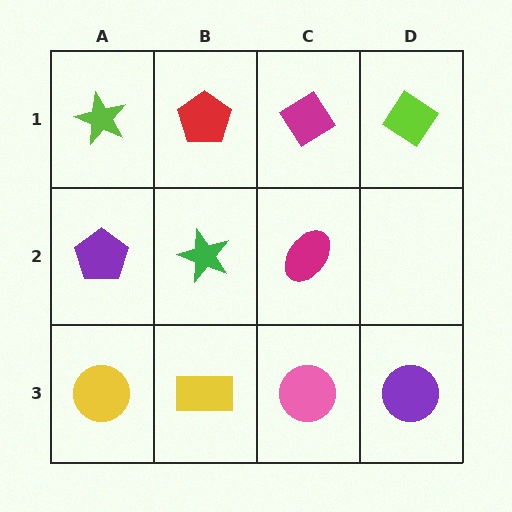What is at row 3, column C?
A pink circle.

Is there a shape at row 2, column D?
No, that cell is empty.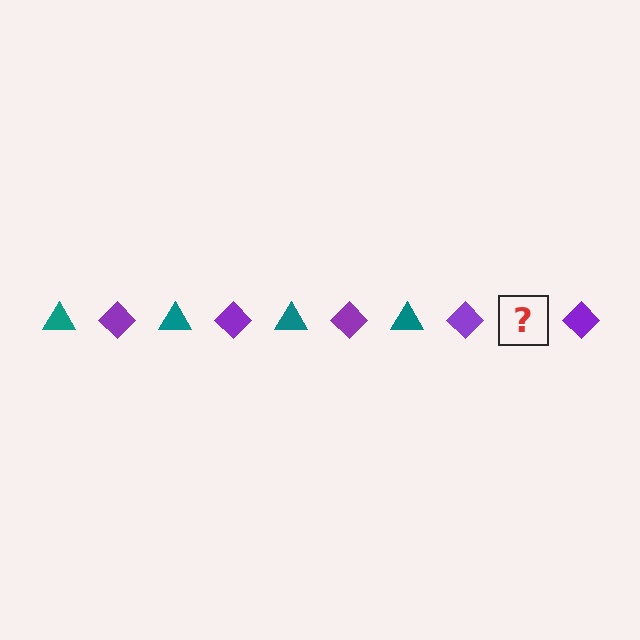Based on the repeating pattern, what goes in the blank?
The blank should be a teal triangle.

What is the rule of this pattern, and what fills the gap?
The rule is that the pattern alternates between teal triangle and purple diamond. The gap should be filled with a teal triangle.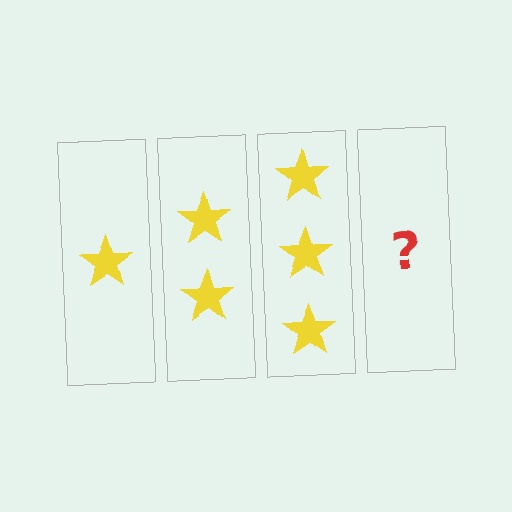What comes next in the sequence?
The next element should be 4 stars.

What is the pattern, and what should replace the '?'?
The pattern is that each step adds one more star. The '?' should be 4 stars.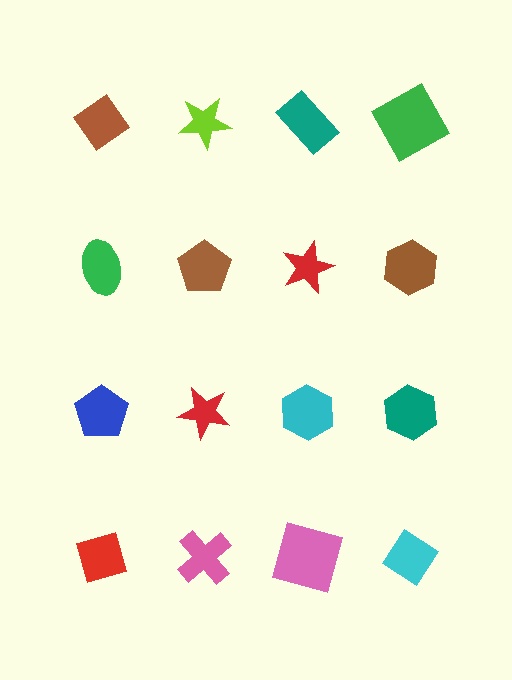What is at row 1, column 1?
A brown diamond.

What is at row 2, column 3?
A red star.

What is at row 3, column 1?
A blue pentagon.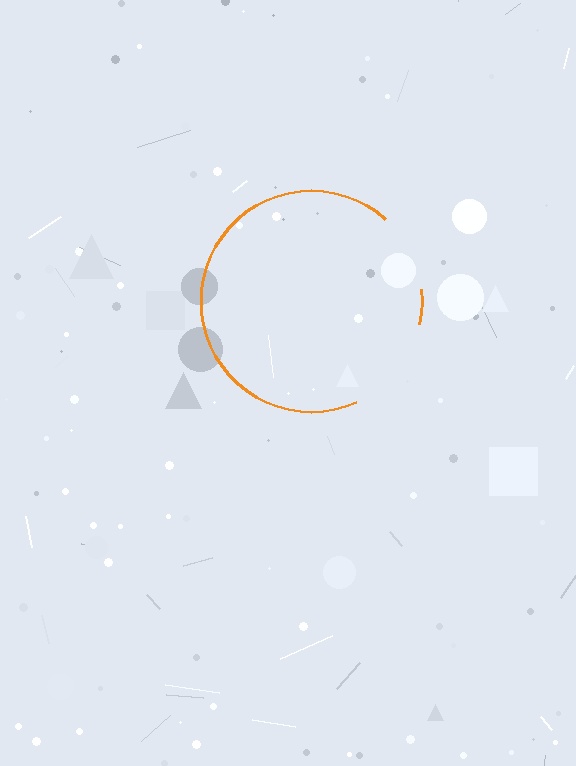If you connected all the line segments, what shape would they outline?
They would outline a circle.